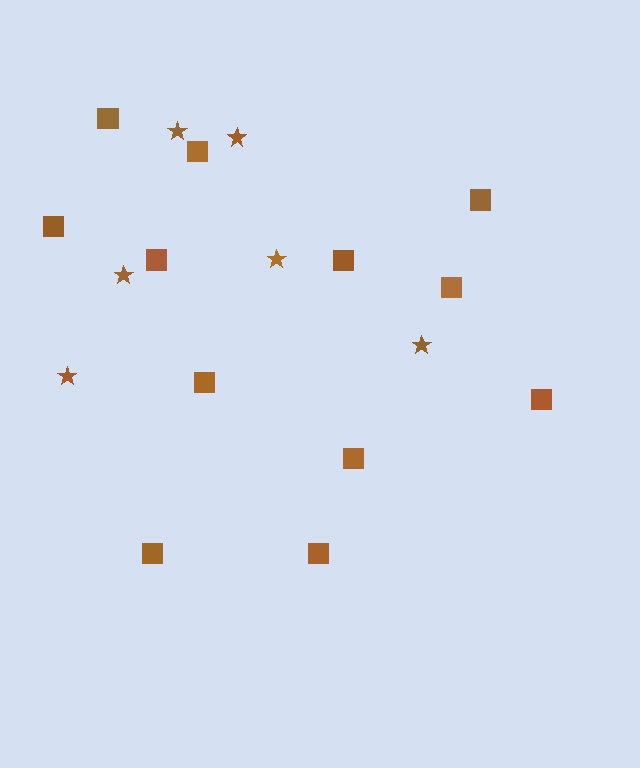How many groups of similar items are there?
There are 2 groups: one group of squares (12) and one group of stars (6).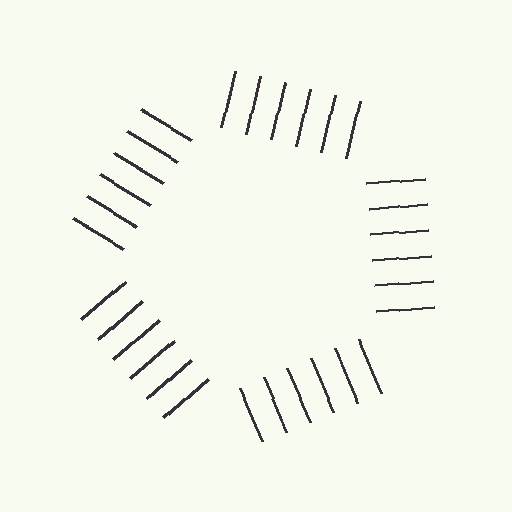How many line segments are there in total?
30 — 6 along each of the 5 edges.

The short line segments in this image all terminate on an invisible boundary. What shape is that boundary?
An illusory pentagon — the line segments terminate on its edges but no continuous stroke is drawn.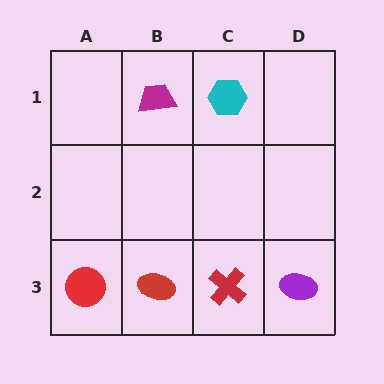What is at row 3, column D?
A purple ellipse.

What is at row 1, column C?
A cyan hexagon.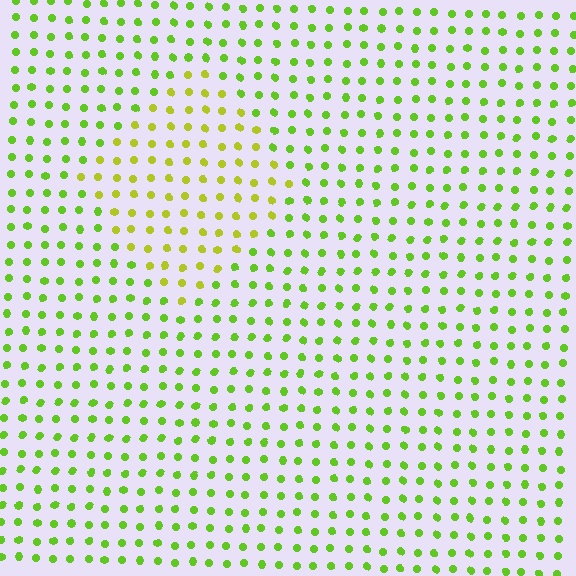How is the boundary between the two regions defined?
The boundary is defined purely by a slight shift in hue (about 29 degrees). Spacing, size, and orientation are identical on both sides.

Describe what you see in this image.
The image is filled with small lime elements in a uniform arrangement. A diamond-shaped region is visible where the elements are tinted to a slightly different hue, forming a subtle color boundary.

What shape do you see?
I see a diamond.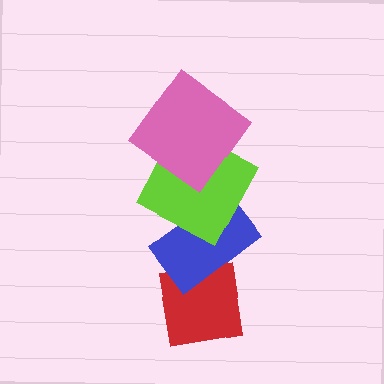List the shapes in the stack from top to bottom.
From top to bottom: the pink diamond, the lime square, the blue rectangle, the red square.